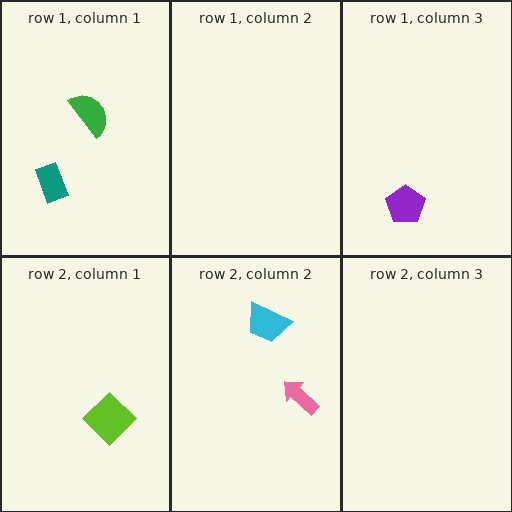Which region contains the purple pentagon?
The row 1, column 3 region.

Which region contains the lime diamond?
The row 2, column 1 region.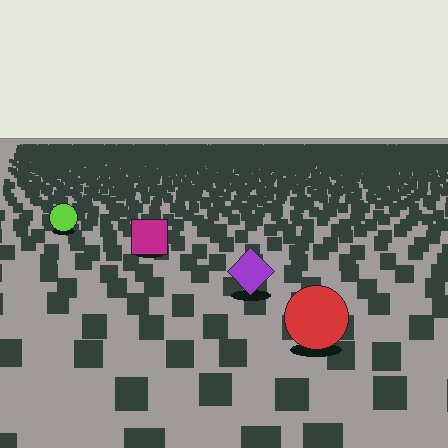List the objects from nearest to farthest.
From nearest to farthest: the red circle, the purple diamond, the magenta square, the lime circle.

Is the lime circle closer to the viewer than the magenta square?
No. The magenta square is closer — you can tell from the texture gradient: the ground texture is coarser near it.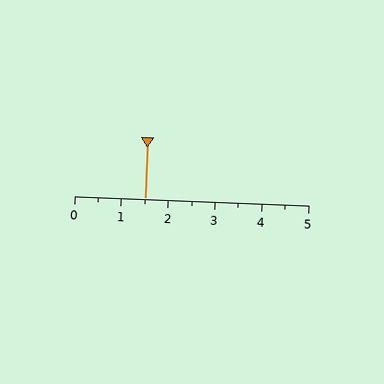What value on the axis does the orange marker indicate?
The marker indicates approximately 1.5.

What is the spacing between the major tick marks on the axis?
The major ticks are spaced 1 apart.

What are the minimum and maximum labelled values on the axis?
The axis runs from 0 to 5.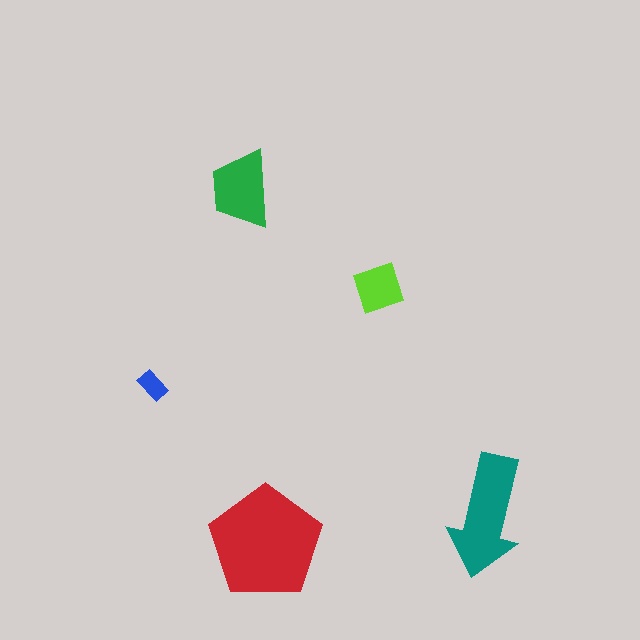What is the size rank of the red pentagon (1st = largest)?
1st.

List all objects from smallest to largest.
The blue rectangle, the lime diamond, the green trapezoid, the teal arrow, the red pentagon.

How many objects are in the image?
There are 5 objects in the image.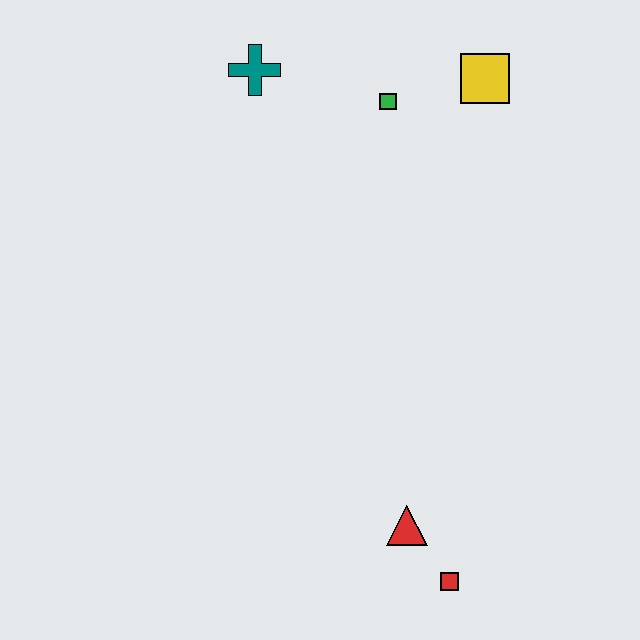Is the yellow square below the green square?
No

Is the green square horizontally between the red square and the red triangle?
No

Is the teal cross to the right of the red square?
No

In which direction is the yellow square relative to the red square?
The yellow square is above the red square.